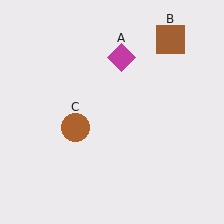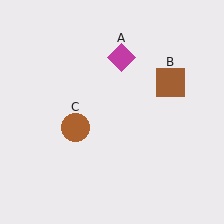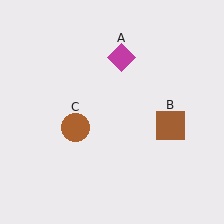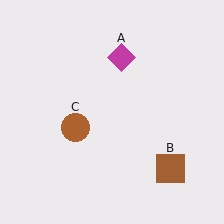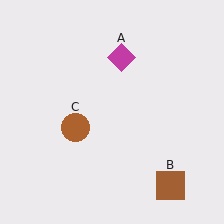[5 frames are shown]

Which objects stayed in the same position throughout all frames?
Magenta diamond (object A) and brown circle (object C) remained stationary.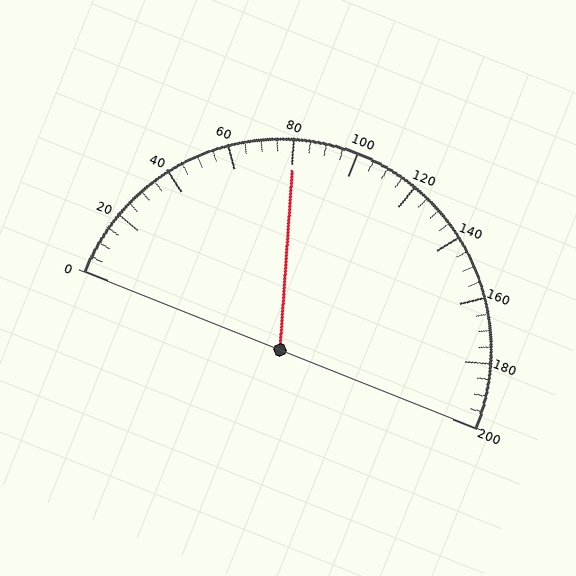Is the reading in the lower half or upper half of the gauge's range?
The reading is in the lower half of the range (0 to 200).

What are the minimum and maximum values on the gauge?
The gauge ranges from 0 to 200.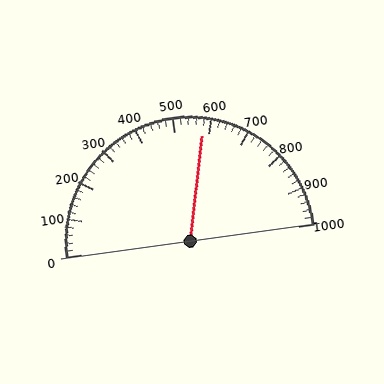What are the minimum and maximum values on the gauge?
The gauge ranges from 0 to 1000.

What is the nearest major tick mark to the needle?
The nearest major tick mark is 600.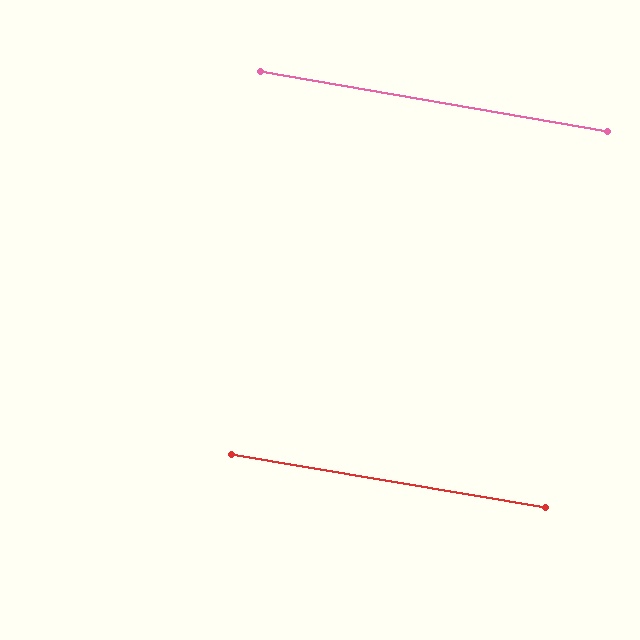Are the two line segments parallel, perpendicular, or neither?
Parallel — their directions differ by only 0.0°.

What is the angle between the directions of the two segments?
Approximately 0 degrees.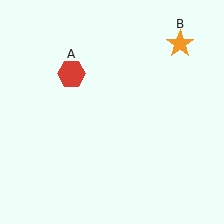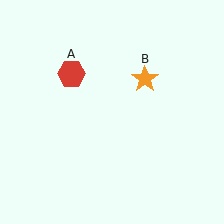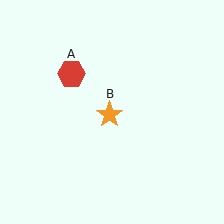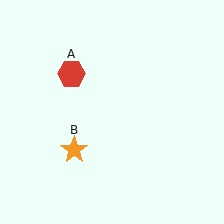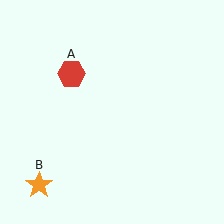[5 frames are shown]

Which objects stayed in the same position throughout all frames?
Red hexagon (object A) remained stationary.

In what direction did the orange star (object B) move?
The orange star (object B) moved down and to the left.